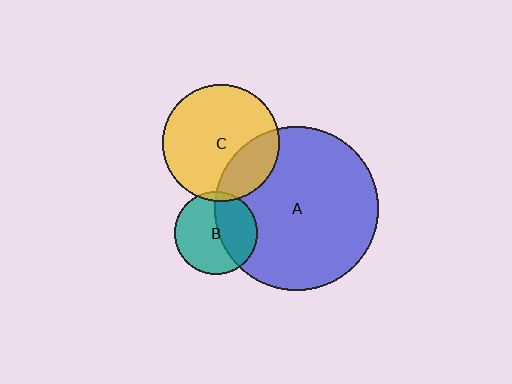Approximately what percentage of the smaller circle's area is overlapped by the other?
Approximately 40%.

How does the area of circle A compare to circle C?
Approximately 1.9 times.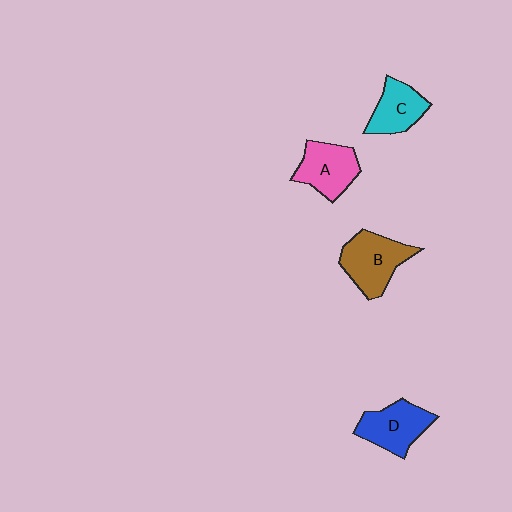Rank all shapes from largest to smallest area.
From largest to smallest: B (brown), D (blue), A (pink), C (cyan).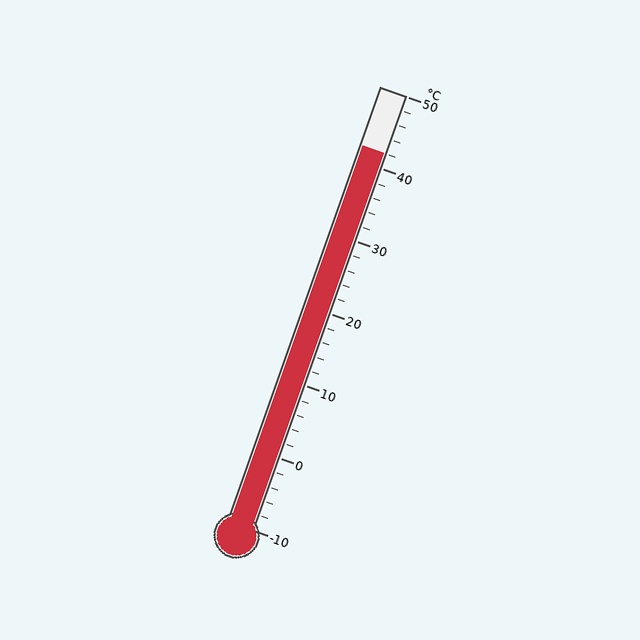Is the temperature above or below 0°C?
The temperature is above 0°C.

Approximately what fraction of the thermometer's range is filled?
The thermometer is filled to approximately 85% of its range.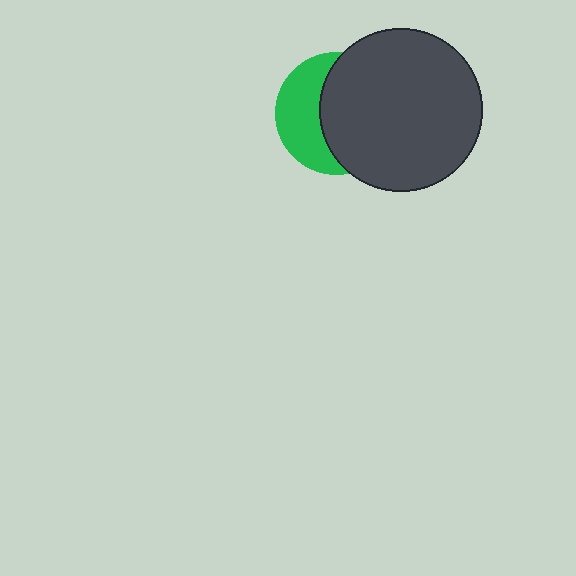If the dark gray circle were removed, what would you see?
You would see the complete green circle.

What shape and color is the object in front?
The object in front is a dark gray circle.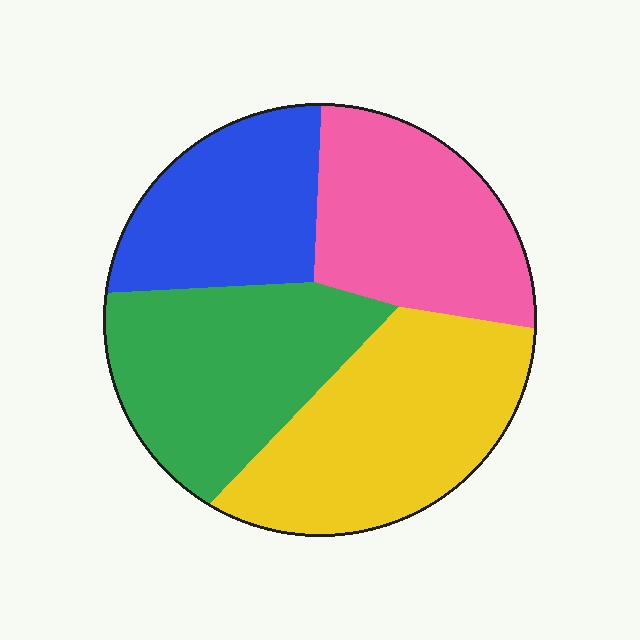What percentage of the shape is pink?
Pink covers around 25% of the shape.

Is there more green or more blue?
Green.